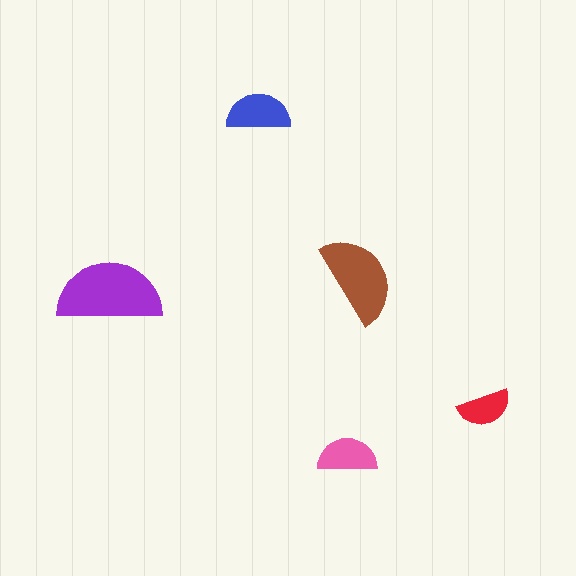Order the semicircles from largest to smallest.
the purple one, the brown one, the blue one, the pink one, the red one.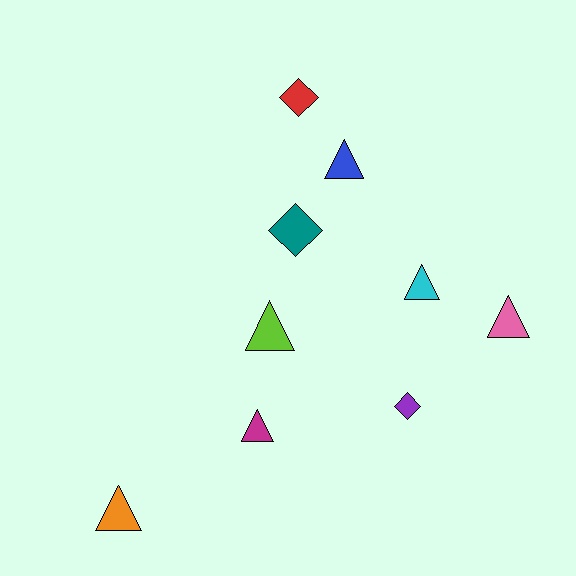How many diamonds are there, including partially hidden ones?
There are 3 diamonds.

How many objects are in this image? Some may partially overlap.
There are 9 objects.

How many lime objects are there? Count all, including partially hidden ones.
There is 1 lime object.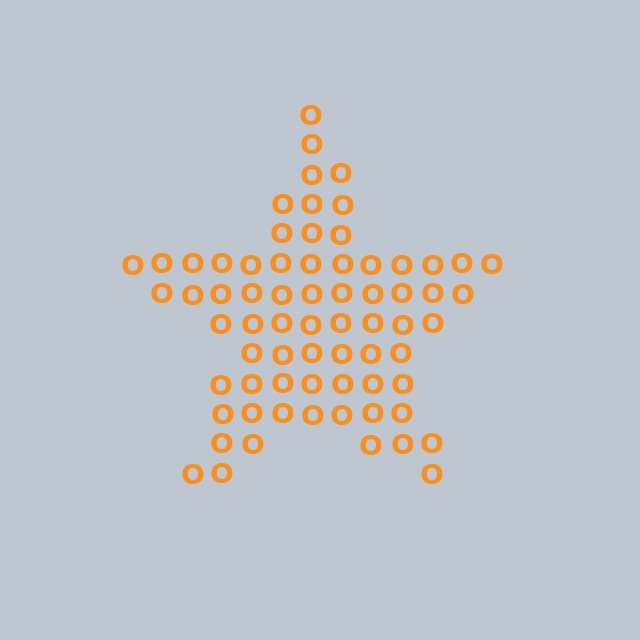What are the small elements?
The small elements are letter O's.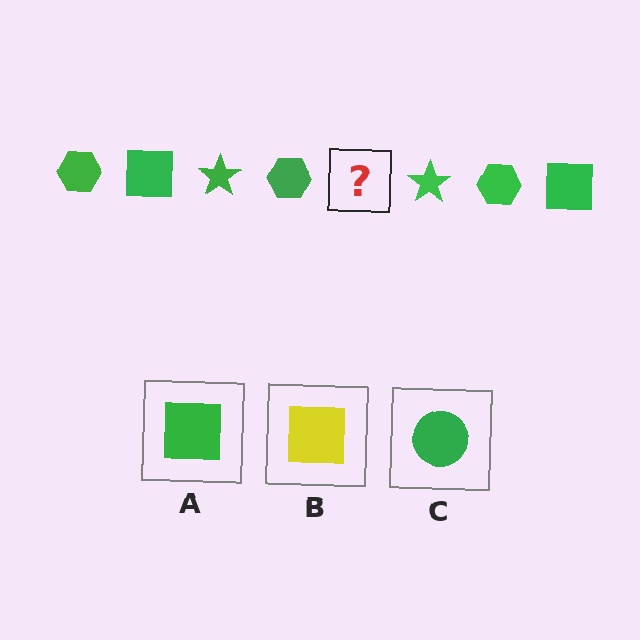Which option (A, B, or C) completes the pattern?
A.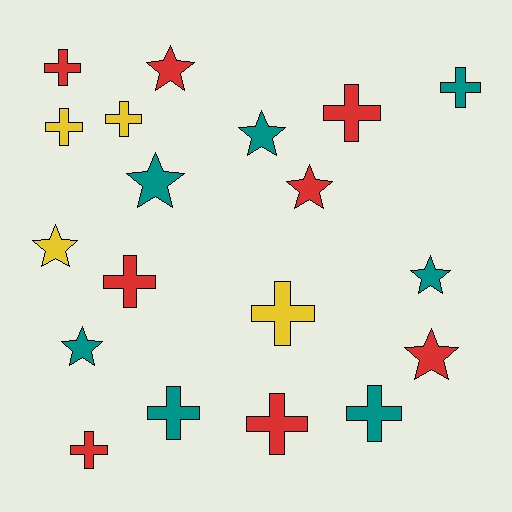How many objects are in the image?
There are 19 objects.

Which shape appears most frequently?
Cross, with 11 objects.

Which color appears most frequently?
Red, with 8 objects.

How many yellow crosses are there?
There are 3 yellow crosses.